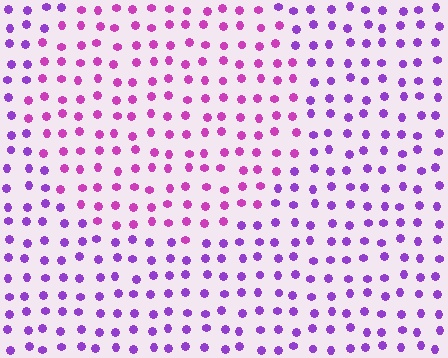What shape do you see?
I see a circle.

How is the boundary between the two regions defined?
The boundary is defined purely by a slight shift in hue (about 32 degrees). Spacing, size, and orientation are identical on both sides.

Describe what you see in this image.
The image is filled with small purple elements in a uniform arrangement. A circle-shaped region is visible where the elements are tinted to a slightly different hue, forming a subtle color boundary.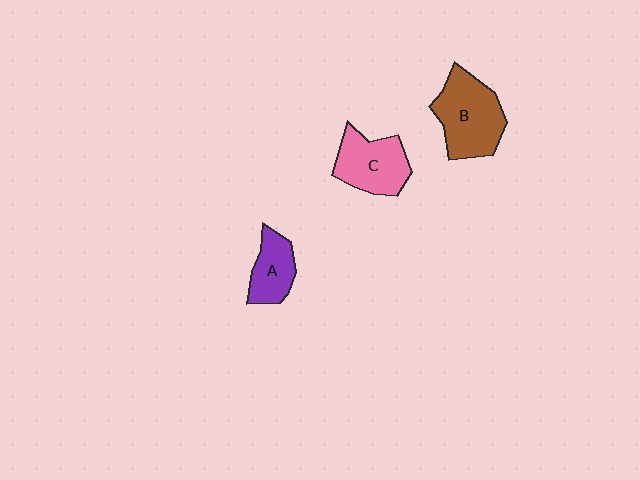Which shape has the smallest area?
Shape A (purple).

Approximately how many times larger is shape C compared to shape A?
Approximately 1.4 times.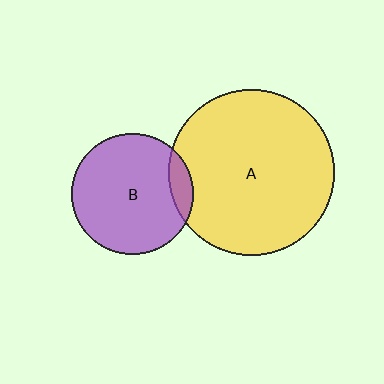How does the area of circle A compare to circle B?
Approximately 1.9 times.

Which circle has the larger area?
Circle A (yellow).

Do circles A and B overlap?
Yes.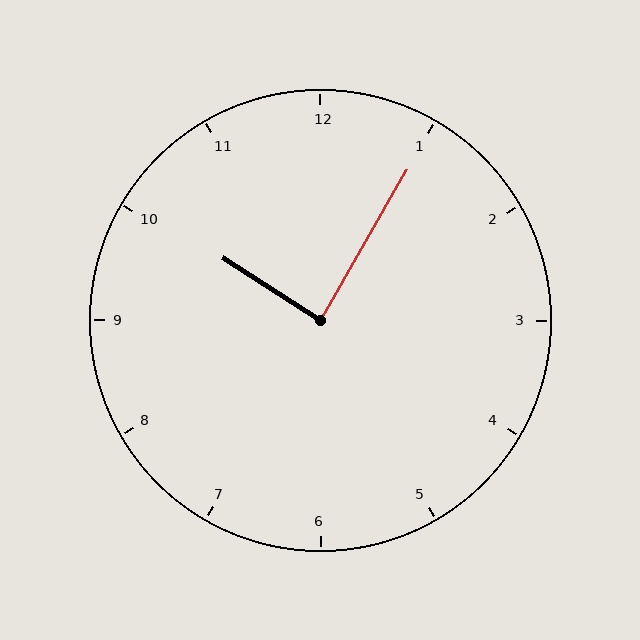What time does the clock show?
10:05.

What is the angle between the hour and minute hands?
Approximately 88 degrees.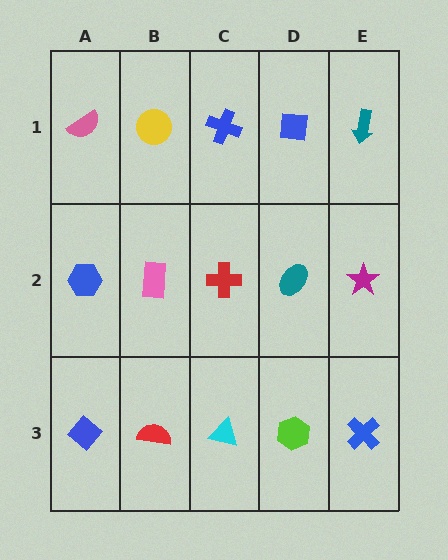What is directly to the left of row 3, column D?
A cyan triangle.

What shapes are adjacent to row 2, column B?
A yellow circle (row 1, column B), a red semicircle (row 3, column B), a blue hexagon (row 2, column A), a red cross (row 2, column C).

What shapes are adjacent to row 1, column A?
A blue hexagon (row 2, column A), a yellow circle (row 1, column B).